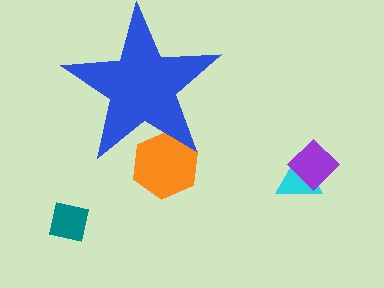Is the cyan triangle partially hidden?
No, the cyan triangle is fully visible.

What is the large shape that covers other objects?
A blue star.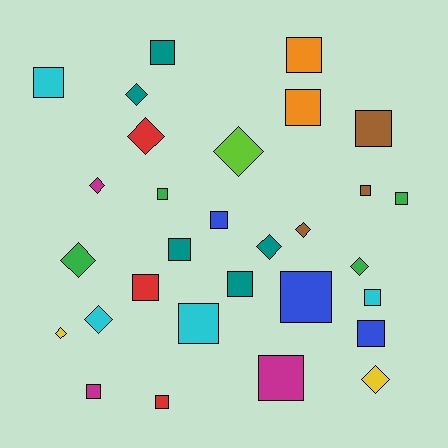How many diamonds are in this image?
There are 11 diamonds.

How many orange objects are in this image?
There are 2 orange objects.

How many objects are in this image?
There are 30 objects.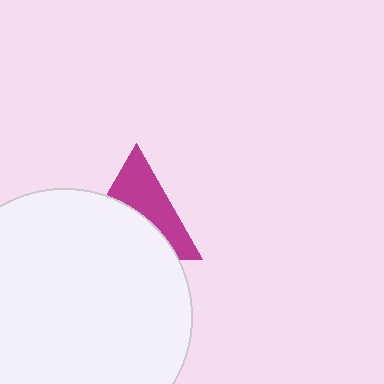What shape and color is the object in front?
The object in front is a white circle.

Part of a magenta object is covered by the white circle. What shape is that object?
It is a triangle.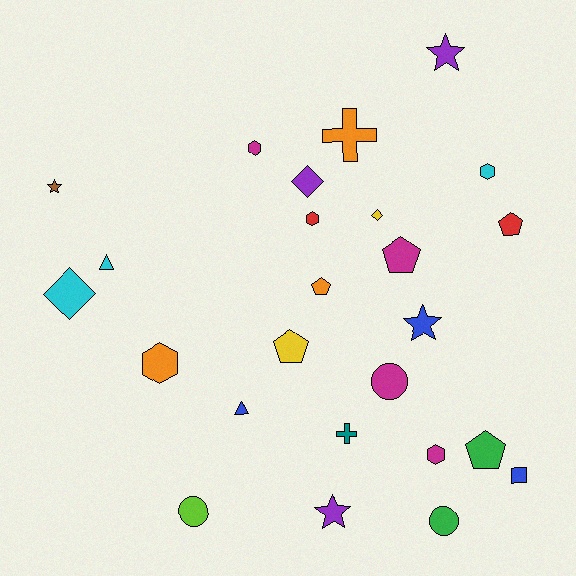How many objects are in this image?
There are 25 objects.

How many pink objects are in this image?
There are no pink objects.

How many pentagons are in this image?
There are 5 pentagons.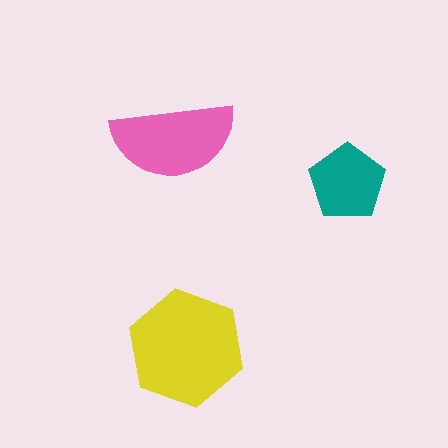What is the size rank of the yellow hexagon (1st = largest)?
1st.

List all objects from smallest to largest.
The teal pentagon, the pink semicircle, the yellow hexagon.